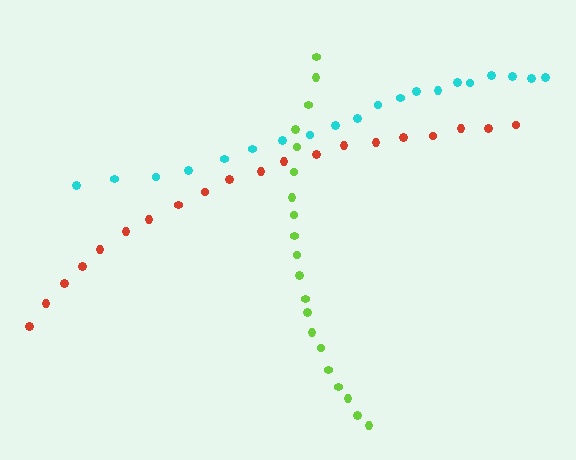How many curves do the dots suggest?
There are 3 distinct paths.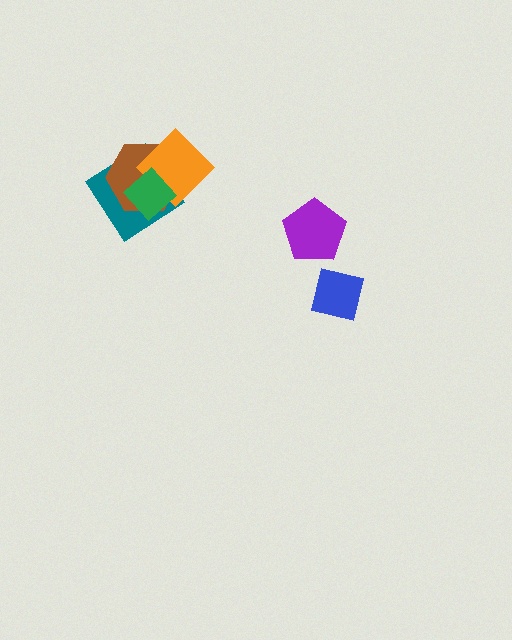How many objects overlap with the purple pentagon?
0 objects overlap with the purple pentagon.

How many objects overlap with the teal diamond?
3 objects overlap with the teal diamond.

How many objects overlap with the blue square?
0 objects overlap with the blue square.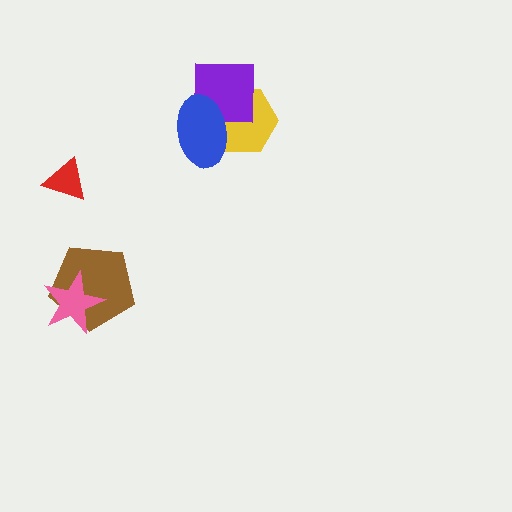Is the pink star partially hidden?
No, no other shape covers it.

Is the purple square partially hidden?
Yes, it is partially covered by another shape.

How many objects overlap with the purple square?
2 objects overlap with the purple square.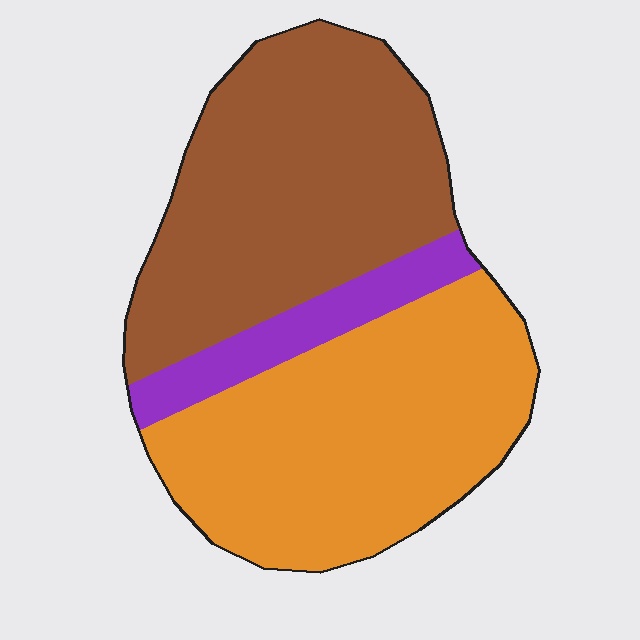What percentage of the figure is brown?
Brown covers 44% of the figure.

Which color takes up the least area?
Purple, at roughly 10%.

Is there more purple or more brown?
Brown.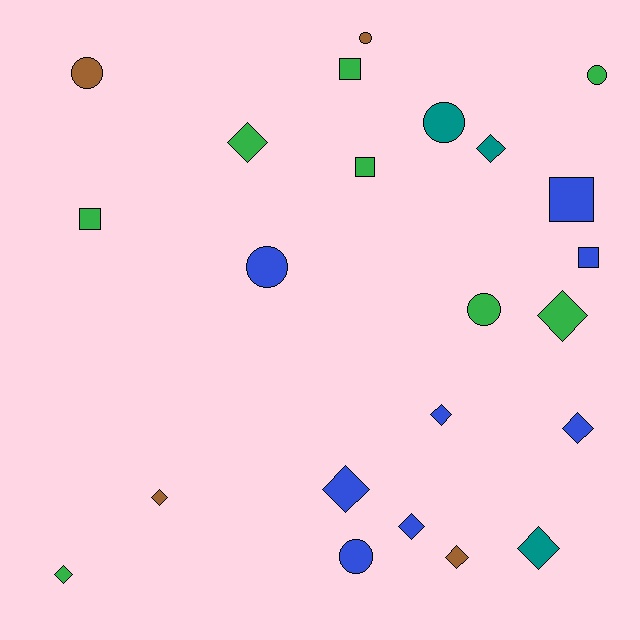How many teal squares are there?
There are no teal squares.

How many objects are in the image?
There are 23 objects.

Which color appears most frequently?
Blue, with 8 objects.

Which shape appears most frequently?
Diamond, with 11 objects.